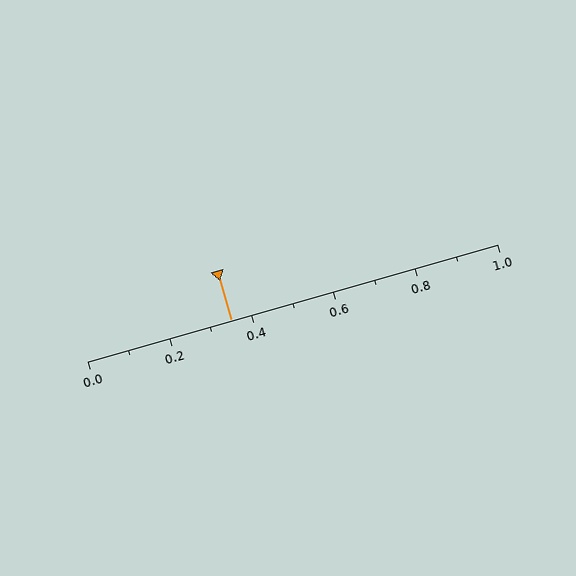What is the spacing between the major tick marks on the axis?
The major ticks are spaced 0.2 apart.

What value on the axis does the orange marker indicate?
The marker indicates approximately 0.35.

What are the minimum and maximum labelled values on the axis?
The axis runs from 0.0 to 1.0.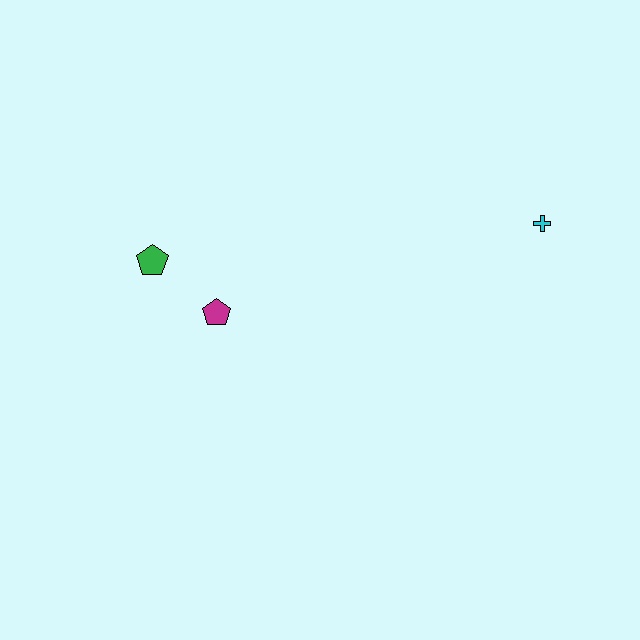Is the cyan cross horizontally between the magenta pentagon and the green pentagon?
No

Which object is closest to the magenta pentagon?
The green pentagon is closest to the magenta pentagon.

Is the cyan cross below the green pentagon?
No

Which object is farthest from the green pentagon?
The cyan cross is farthest from the green pentagon.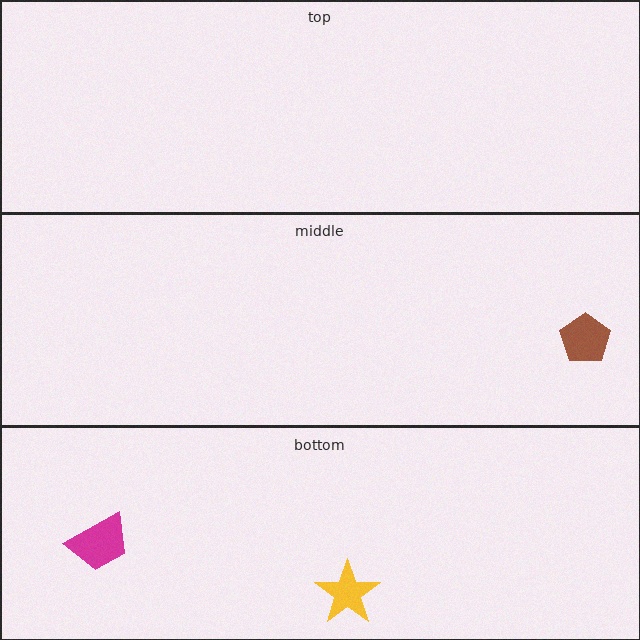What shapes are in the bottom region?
The yellow star, the magenta trapezoid.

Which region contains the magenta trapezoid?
The bottom region.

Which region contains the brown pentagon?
The middle region.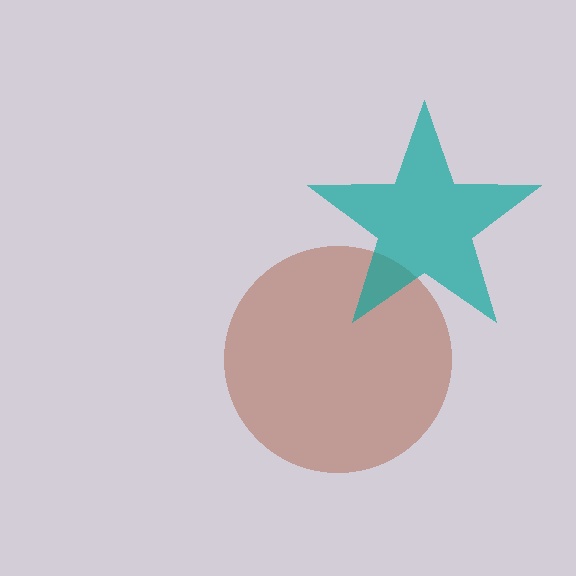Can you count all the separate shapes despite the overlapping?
Yes, there are 2 separate shapes.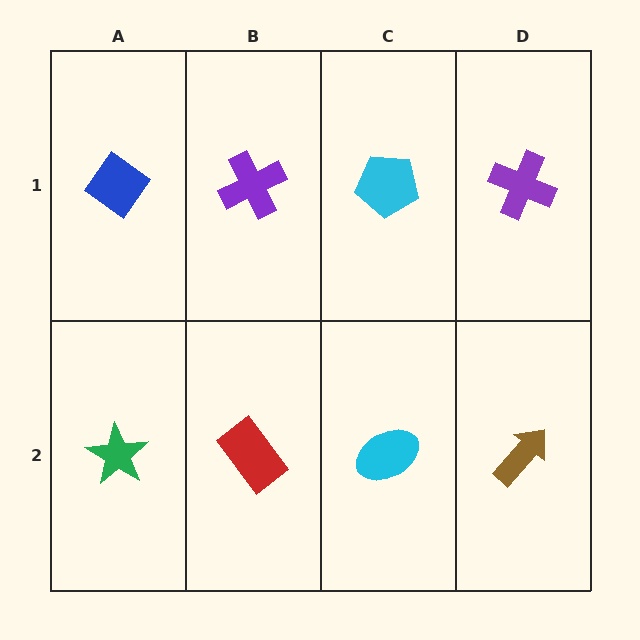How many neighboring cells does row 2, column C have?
3.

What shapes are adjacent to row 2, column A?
A blue diamond (row 1, column A), a red rectangle (row 2, column B).